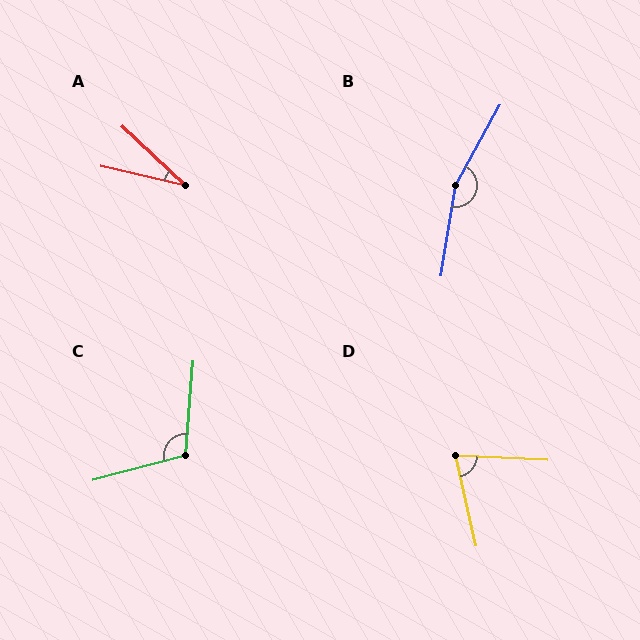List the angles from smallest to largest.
A (30°), D (75°), C (109°), B (160°).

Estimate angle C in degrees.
Approximately 109 degrees.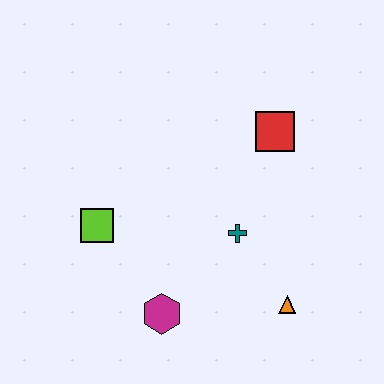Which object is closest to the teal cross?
The orange triangle is closest to the teal cross.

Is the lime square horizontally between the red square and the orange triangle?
No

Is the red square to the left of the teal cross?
No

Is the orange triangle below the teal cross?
Yes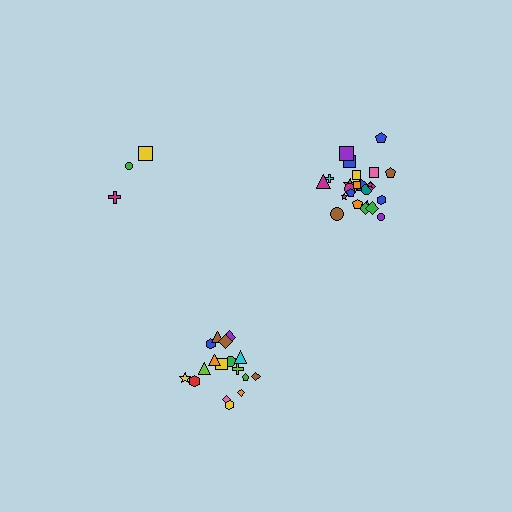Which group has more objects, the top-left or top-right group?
The top-right group.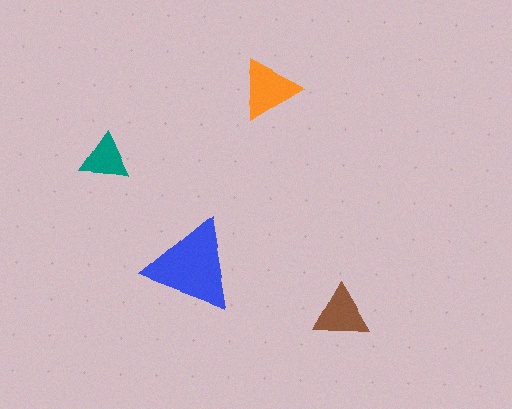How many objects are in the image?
There are 4 objects in the image.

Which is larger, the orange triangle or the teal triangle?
The orange one.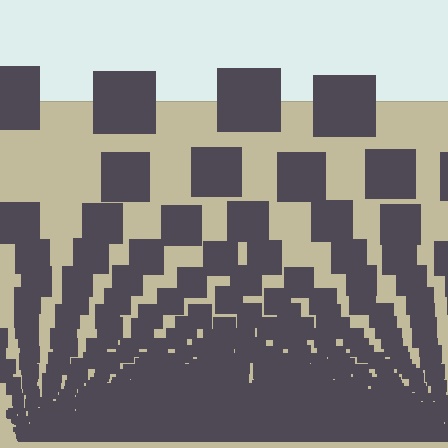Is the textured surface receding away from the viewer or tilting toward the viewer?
The surface appears to tilt toward the viewer. Texture elements get larger and sparser toward the top.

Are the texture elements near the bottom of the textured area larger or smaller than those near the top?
Smaller. The gradient is inverted — elements near the bottom are smaller and denser.